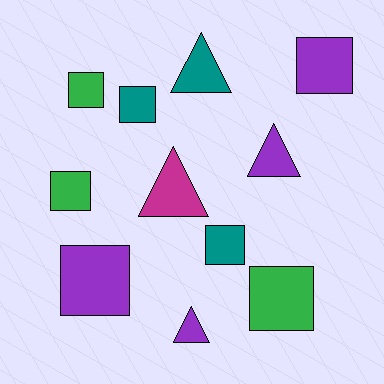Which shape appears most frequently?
Square, with 7 objects.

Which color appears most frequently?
Purple, with 4 objects.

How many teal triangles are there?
There is 1 teal triangle.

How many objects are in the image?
There are 11 objects.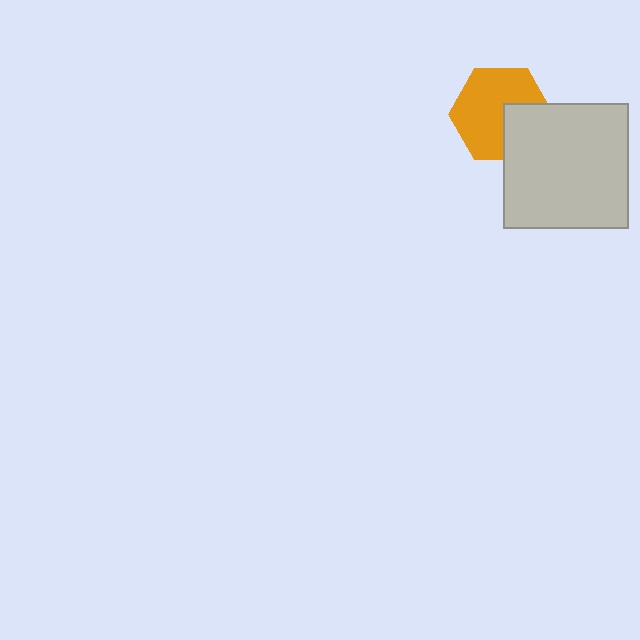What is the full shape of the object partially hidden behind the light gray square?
The partially hidden object is an orange hexagon.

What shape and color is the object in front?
The object in front is a light gray square.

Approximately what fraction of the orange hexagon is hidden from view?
Roughly 30% of the orange hexagon is hidden behind the light gray square.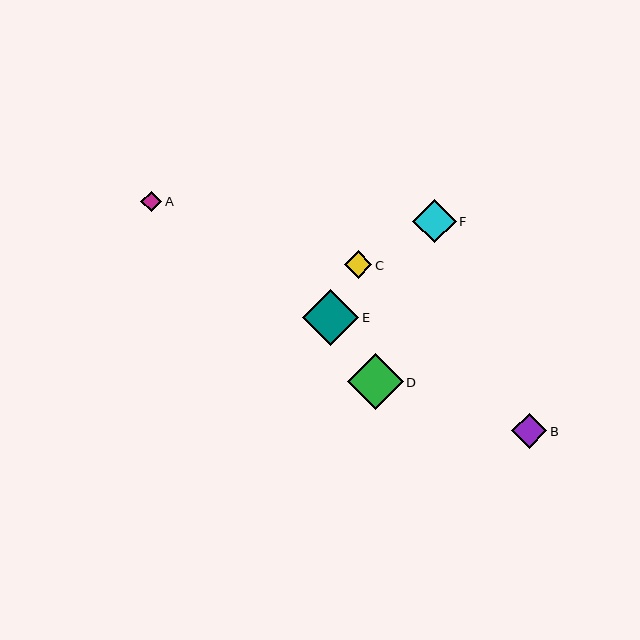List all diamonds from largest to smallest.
From largest to smallest: E, D, F, B, C, A.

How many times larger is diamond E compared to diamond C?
Diamond E is approximately 2.0 times the size of diamond C.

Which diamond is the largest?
Diamond E is the largest with a size of approximately 56 pixels.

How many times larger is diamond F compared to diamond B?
Diamond F is approximately 1.2 times the size of diamond B.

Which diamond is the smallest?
Diamond A is the smallest with a size of approximately 21 pixels.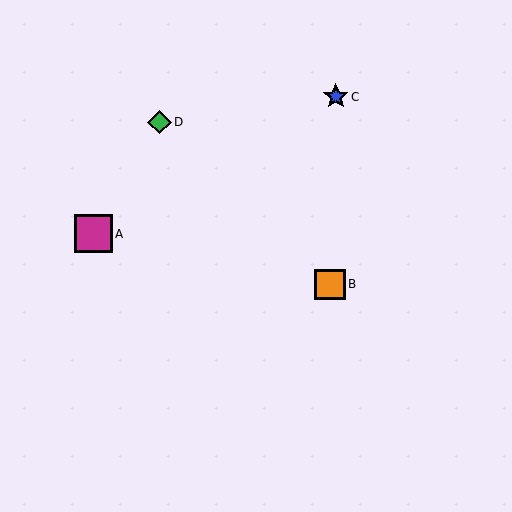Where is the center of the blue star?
The center of the blue star is at (336, 97).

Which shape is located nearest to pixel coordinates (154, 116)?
The green diamond (labeled D) at (160, 122) is nearest to that location.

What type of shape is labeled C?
Shape C is a blue star.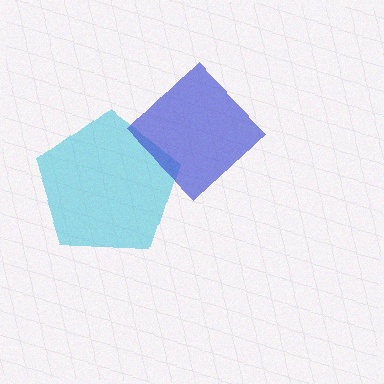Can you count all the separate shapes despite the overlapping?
Yes, there are 2 separate shapes.